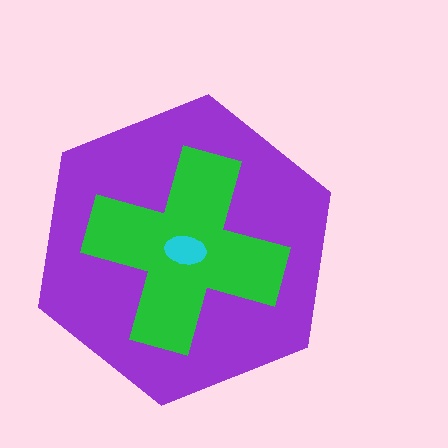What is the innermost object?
The cyan ellipse.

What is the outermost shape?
The purple hexagon.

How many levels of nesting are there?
3.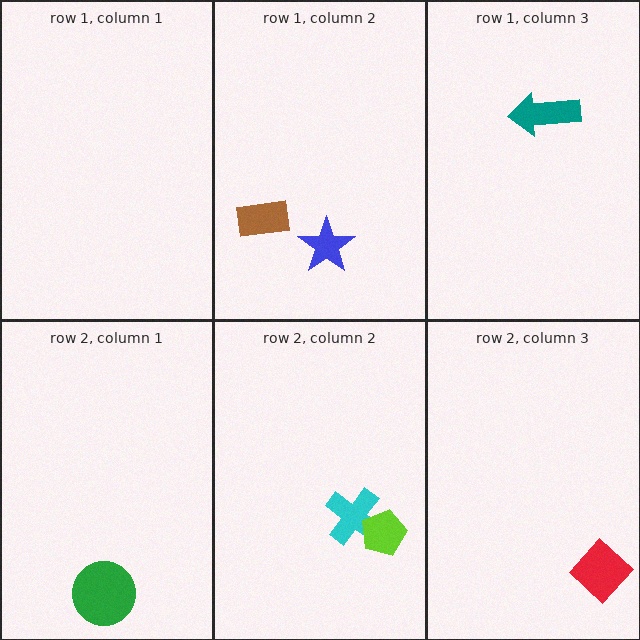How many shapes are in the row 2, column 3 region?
1.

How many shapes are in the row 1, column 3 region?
1.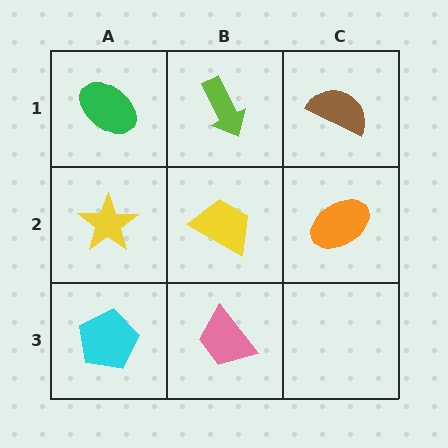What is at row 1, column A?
A green ellipse.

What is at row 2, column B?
A yellow trapezoid.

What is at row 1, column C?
A brown semicircle.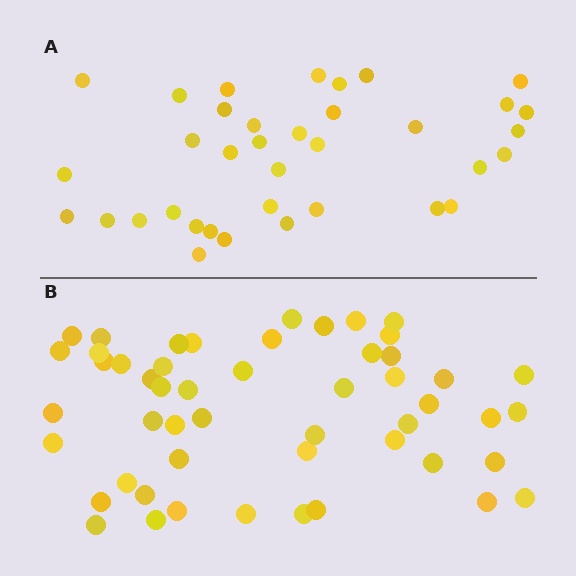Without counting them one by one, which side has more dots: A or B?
Region B (the bottom region) has more dots.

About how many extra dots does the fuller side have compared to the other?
Region B has approximately 15 more dots than region A.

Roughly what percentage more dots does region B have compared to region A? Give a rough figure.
About 40% more.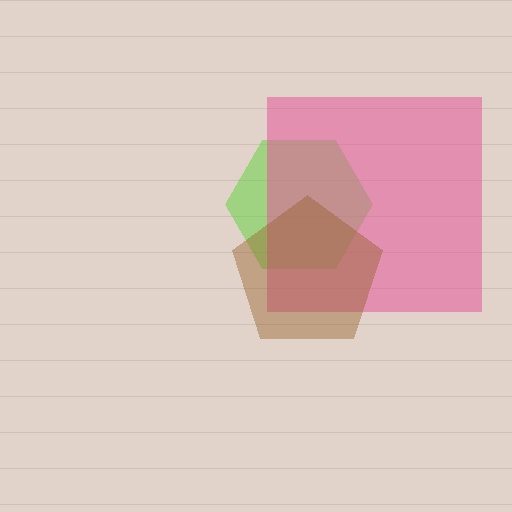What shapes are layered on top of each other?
The layered shapes are: a lime hexagon, a pink square, a brown pentagon.